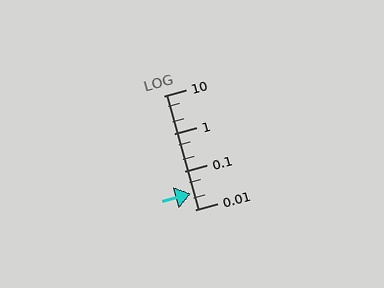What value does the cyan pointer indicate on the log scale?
The pointer indicates approximately 0.026.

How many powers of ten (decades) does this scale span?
The scale spans 3 decades, from 0.01 to 10.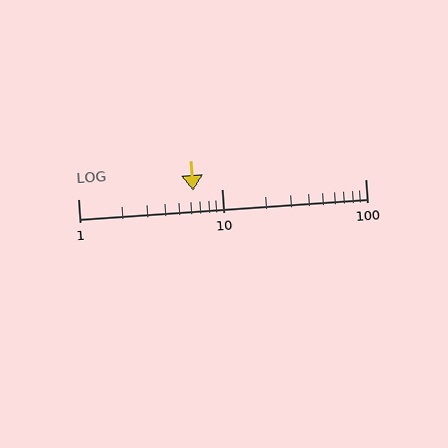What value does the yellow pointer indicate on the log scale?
The pointer indicates approximately 6.3.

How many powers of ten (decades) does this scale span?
The scale spans 2 decades, from 1 to 100.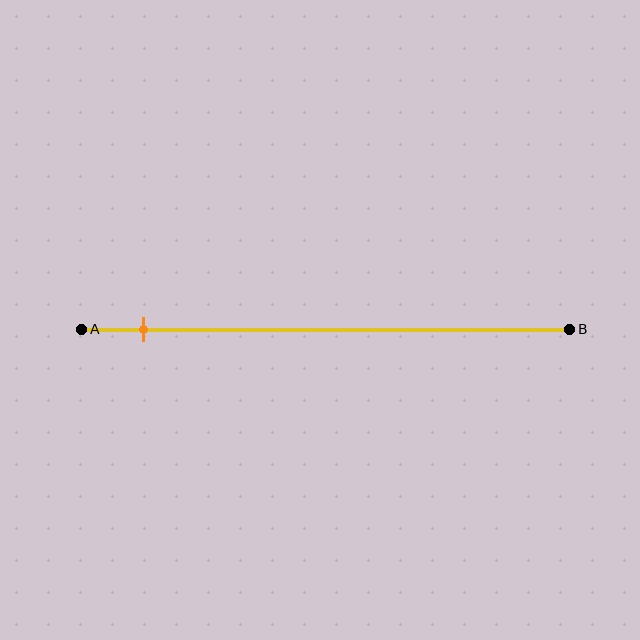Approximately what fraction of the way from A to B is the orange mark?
The orange mark is approximately 15% of the way from A to B.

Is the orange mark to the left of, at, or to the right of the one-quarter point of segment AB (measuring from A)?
The orange mark is to the left of the one-quarter point of segment AB.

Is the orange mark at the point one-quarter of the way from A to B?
No, the mark is at about 15% from A, not at the 25% one-quarter point.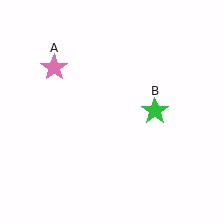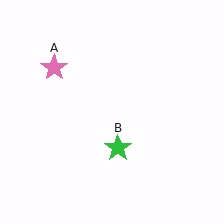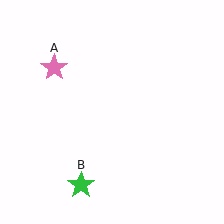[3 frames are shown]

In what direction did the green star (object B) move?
The green star (object B) moved down and to the left.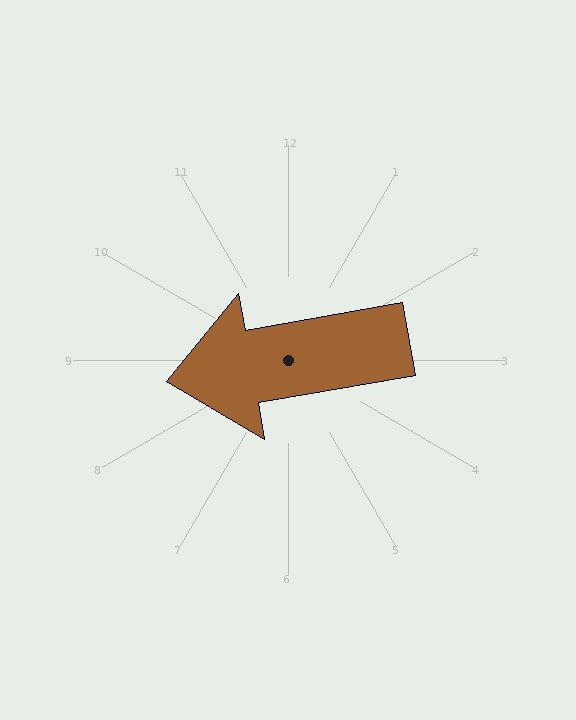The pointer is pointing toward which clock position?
Roughly 9 o'clock.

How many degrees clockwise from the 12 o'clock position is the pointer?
Approximately 260 degrees.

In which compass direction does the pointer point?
West.